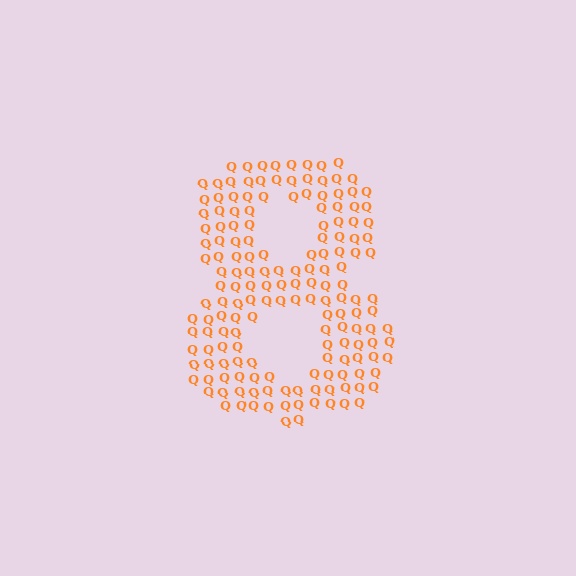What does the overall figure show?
The overall figure shows the digit 8.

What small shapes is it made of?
It is made of small letter Q's.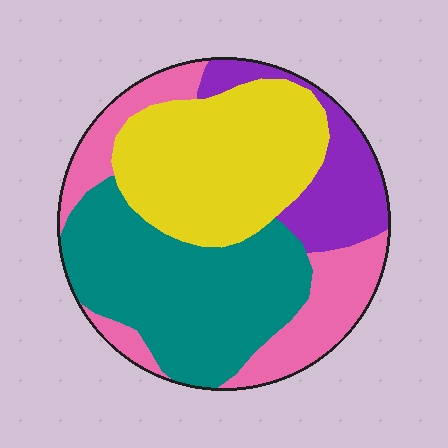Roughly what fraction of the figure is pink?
Pink covers 21% of the figure.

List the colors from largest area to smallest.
From largest to smallest: teal, yellow, pink, purple.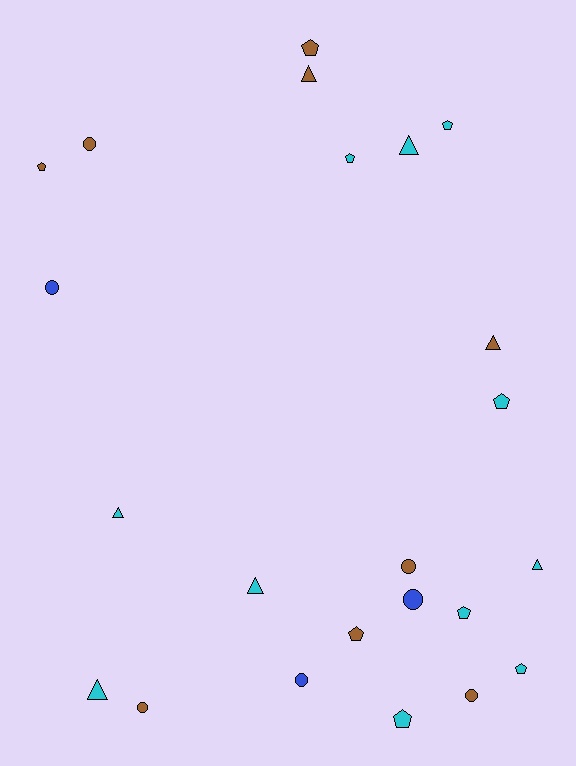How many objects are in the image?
There are 23 objects.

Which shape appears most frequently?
Pentagon, with 9 objects.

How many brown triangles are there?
There are 2 brown triangles.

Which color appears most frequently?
Cyan, with 11 objects.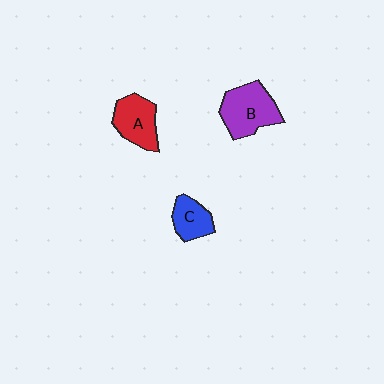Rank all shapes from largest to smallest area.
From largest to smallest: B (purple), A (red), C (blue).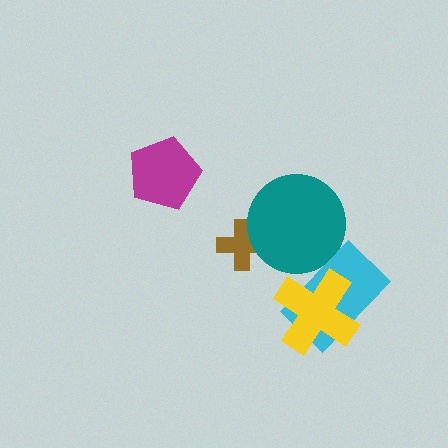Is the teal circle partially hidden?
Yes, it is partially covered by another shape.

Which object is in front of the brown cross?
The teal circle is in front of the brown cross.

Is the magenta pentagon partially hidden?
No, no other shape covers it.